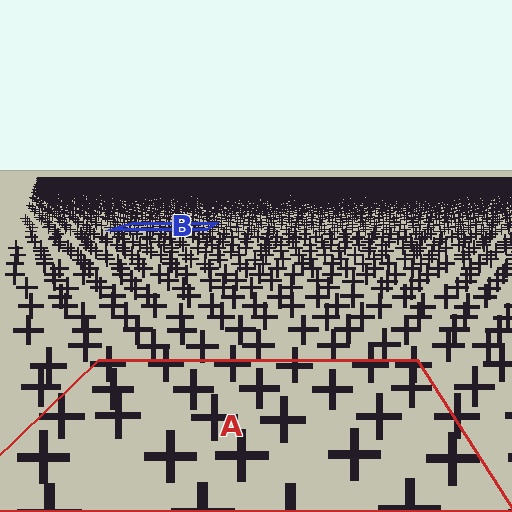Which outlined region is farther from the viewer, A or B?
Region B is farther from the viewer — the texture elements inside it appear smaller and more densely packed.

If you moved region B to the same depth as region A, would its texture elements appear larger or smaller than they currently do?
They would appear larger. At a closer depth, the same texture elements are projected at a bigger on-screen size.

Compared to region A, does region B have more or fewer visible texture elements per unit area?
Region B has more texture elements per unit area — they are packed more densely because it is farther away.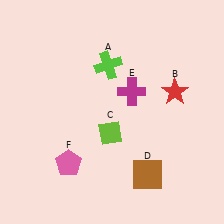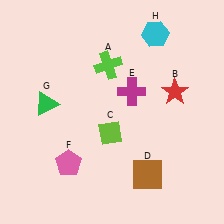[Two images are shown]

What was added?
A green triangle (G), a cyan hexagon (H) were added in Image 2.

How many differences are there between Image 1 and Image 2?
There are 2 differences between the two images.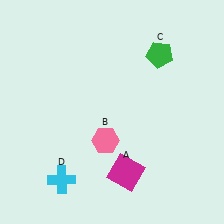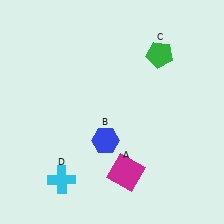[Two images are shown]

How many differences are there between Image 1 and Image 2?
There is 1 difference between the two images.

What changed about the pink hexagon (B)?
In Image 1, B is pink. In Image 2, it changed to blue.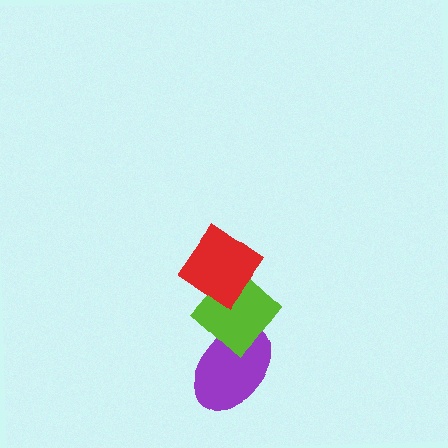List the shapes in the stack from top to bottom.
From top to bottom: the red diamond, the lime diamond, the purple ellipse.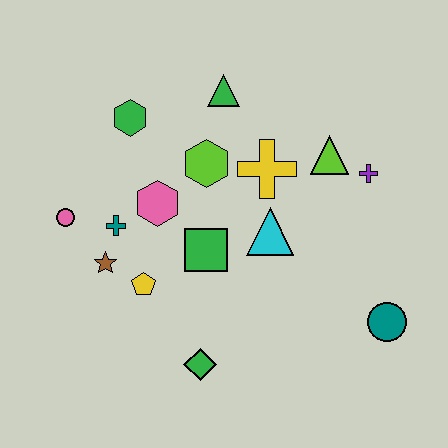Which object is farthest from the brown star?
The teal circle is farthest from the brown star.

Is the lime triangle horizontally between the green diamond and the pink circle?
No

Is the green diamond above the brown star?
No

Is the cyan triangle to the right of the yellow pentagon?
Yes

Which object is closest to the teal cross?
The brown star is closest to the teal cross.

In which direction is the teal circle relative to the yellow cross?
The teal circle is below the yellow cross.